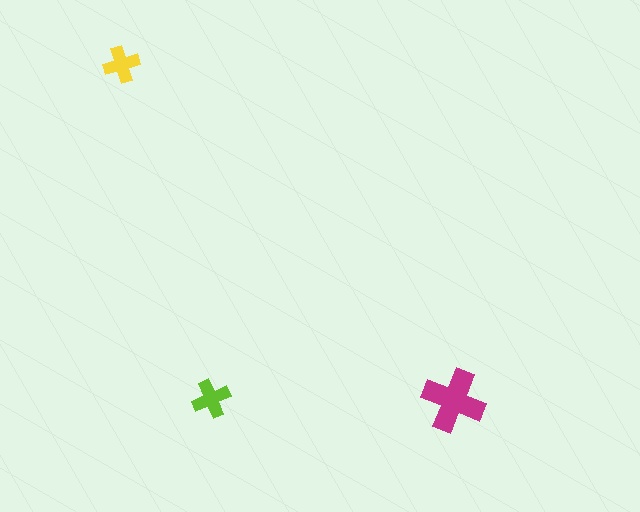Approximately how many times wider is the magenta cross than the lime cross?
About 1.5 times wider.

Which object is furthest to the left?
The yellow cross is leftmost.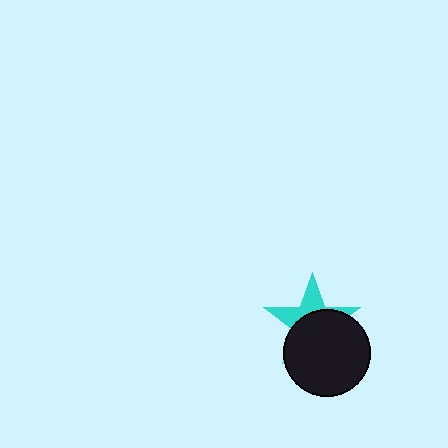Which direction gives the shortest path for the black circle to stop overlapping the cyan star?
Moving down gives the shortest separation.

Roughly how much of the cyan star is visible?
A small part of it is visible (roughly 37%).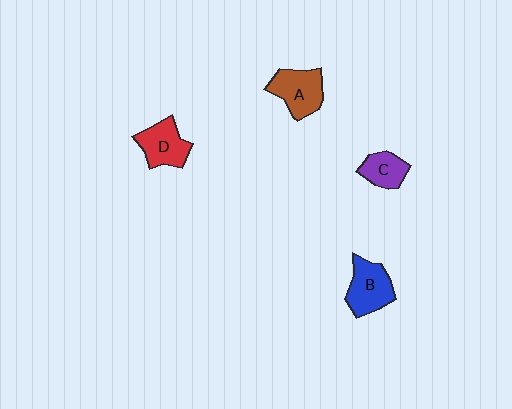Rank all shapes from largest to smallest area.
From largest to smallest: B (blue), A (brown), D (red), C (purple).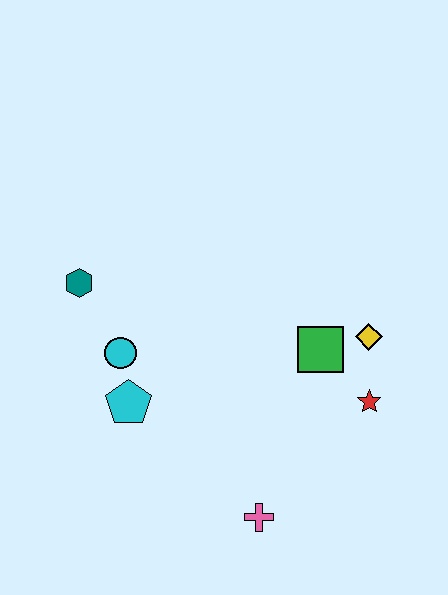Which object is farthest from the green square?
The teal hexagon is farthest from the green square.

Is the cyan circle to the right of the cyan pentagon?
No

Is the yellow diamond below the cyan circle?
No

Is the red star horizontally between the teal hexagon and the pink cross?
No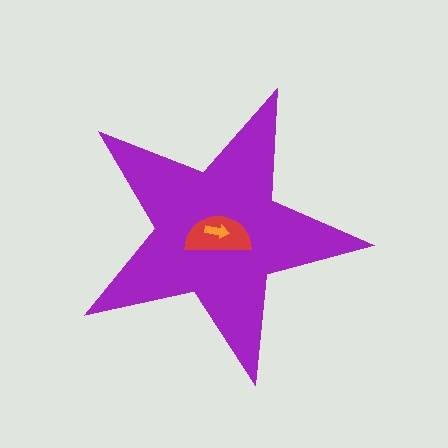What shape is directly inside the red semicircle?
The orange arrow.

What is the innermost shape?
The orange arrow.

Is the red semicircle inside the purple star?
Yes.